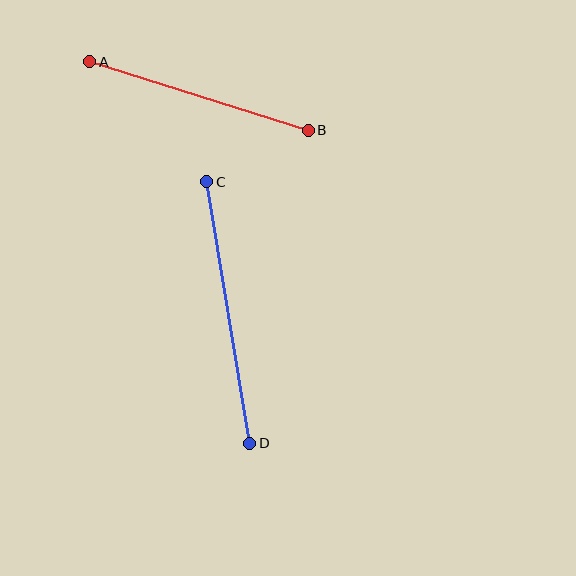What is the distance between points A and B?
The distance is approximately 229 pixels.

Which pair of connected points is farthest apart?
Points C and D are farthest apart.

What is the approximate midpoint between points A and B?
The midpoint is at approximately (199, 96) pixels.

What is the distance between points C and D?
The distance is approximately 265 pixels.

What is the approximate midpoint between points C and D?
The midpoint is at approximately (228, 312) pixels.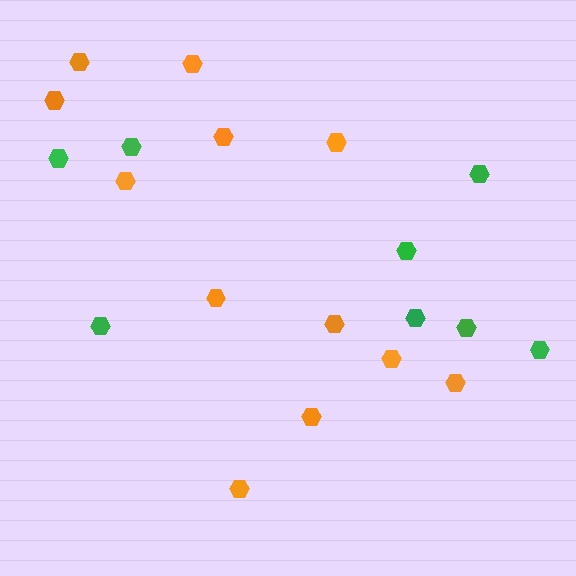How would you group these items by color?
There are 2 groups: one group of orange hexagons (12) and one group of green hexagons (8).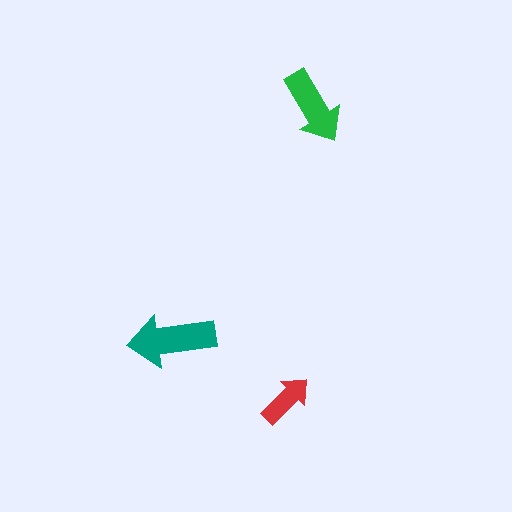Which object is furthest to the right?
The green arrow is rightmost.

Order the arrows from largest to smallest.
the teal one, the green one, the red one.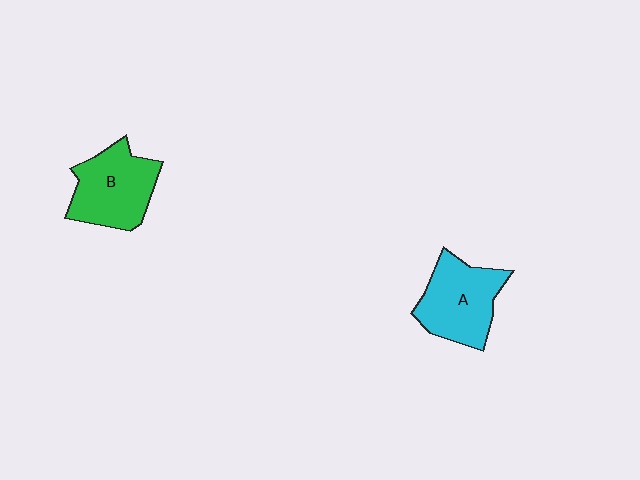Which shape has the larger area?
Shape B (green).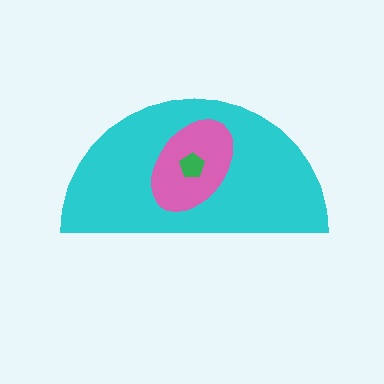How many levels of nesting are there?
3.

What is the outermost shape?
The cyan semicircle.